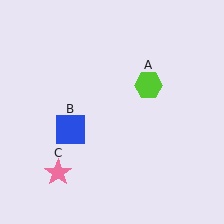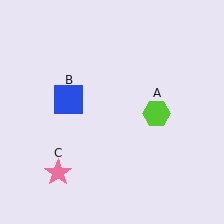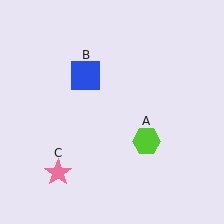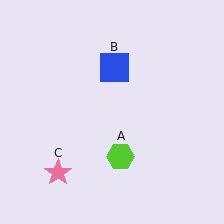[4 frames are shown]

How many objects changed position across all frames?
2 objects changed position: lime hexagon (object A), blue square (object B).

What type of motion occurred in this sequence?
The lime hexagon (object A), blue square (object B) rotated clockwise around the center of the scene.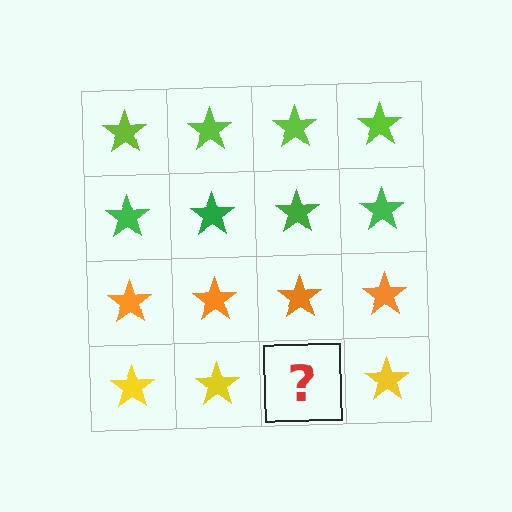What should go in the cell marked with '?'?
The missing cell should contain a yellow star.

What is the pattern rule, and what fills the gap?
The rule is that each row has a consistent color. The gap should be filled with a yellow star.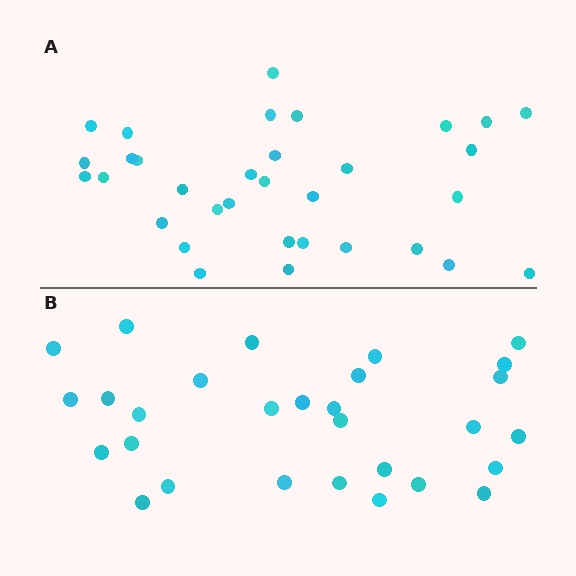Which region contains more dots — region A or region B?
Region A (the top region) has more dots.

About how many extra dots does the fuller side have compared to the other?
Region A has about 4 more dots than region B.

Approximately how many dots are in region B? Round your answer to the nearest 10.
About 30 dots. (The exact count is 29, which rounds to 30.)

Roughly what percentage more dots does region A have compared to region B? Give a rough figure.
About 15% more.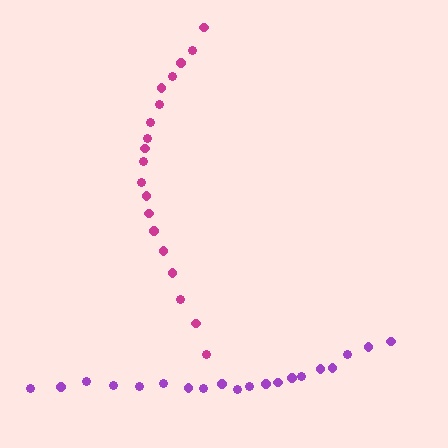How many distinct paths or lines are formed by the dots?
There are 2 distinct paths.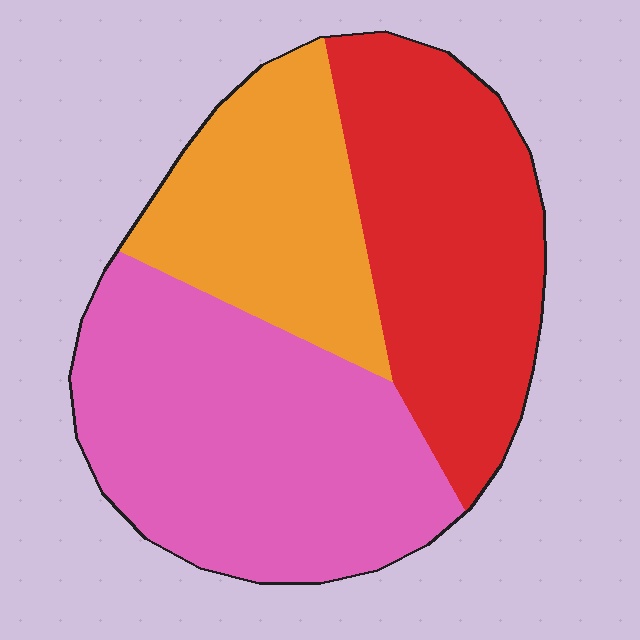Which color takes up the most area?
Pink, at roughly 40%.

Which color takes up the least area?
Orange, at roughly 25%.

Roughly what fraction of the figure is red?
Red takes up about one third (1/3) of the figure.